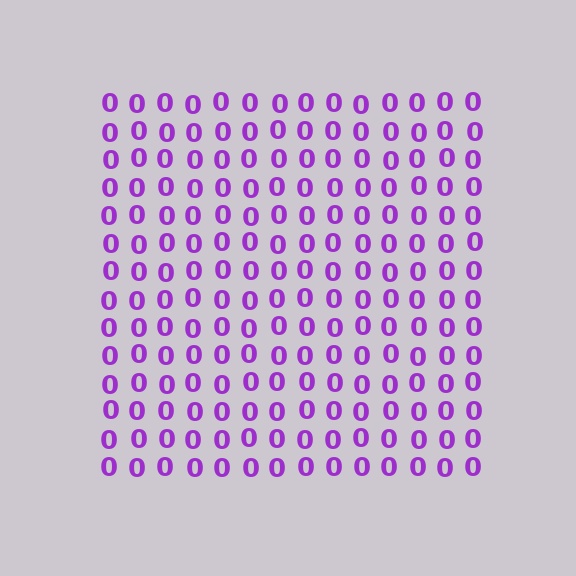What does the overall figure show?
The overall figure shows a square.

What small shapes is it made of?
It is made of small digit 0's.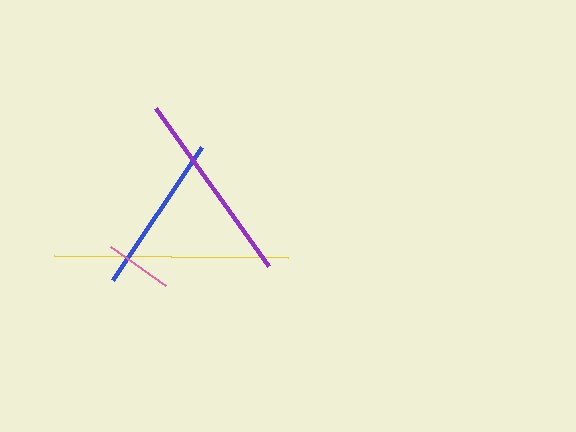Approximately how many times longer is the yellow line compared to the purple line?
The yellow line is approximately 1.2 times the length of the purple line.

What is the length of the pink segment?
The pink segment is approximately 67 pixels long.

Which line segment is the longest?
The yellow line is the longest at approximately 234 pixels.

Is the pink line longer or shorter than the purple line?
The purple line is longer than the pink line.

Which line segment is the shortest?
The pink line is the shortest at approximately 67 pixels.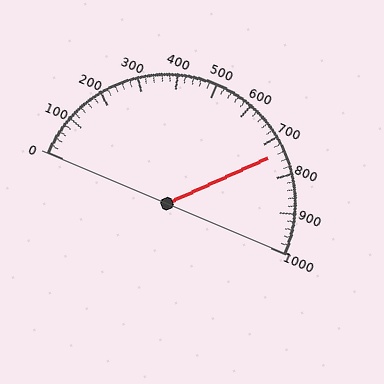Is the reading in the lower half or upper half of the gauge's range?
The reading is in the upper half of the range (0 to 1000).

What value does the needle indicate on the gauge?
The needle indicates approximately 740.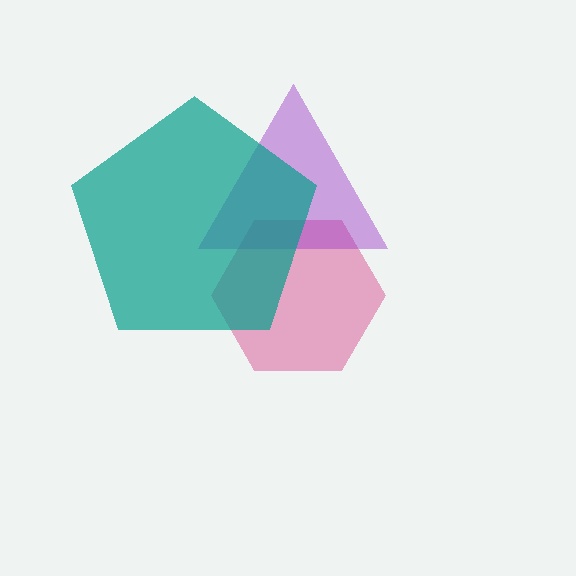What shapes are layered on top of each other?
The layered shapes are: a magenta hexagon, a purple triangle, a teal pentagon.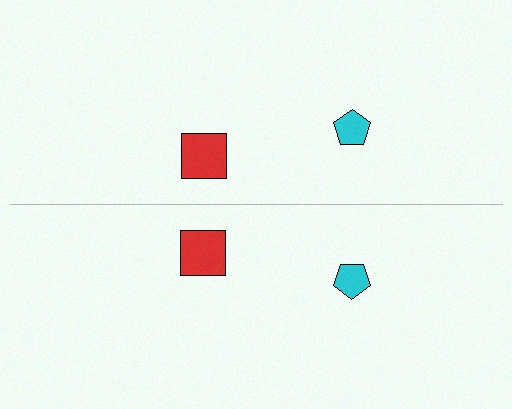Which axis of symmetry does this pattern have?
The pattern has a horizontal axis of symmetry running through the center of the image.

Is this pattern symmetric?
Yes, this pattern has bilateral (reflection) symmetry.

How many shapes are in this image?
There are 4 shapes in this image.